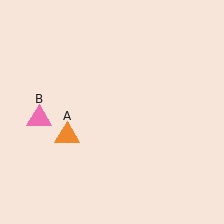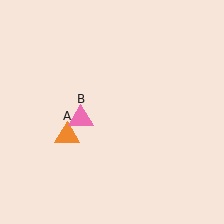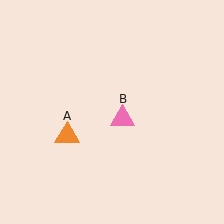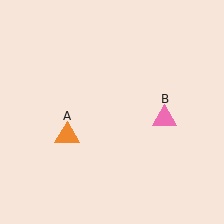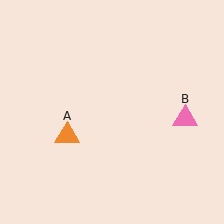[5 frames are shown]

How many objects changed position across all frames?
1 object changed position: pink triangle (object B).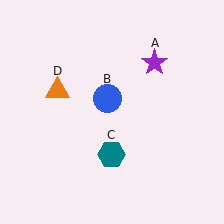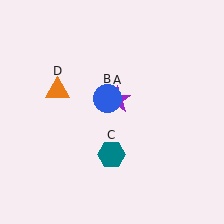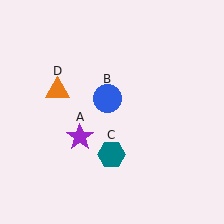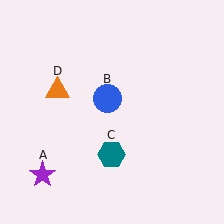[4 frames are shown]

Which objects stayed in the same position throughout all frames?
Blue circle (object B) and teal hexagon (object C) and orange triangle (object D) remained stationary.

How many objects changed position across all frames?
1 object changed position: purple star (object A).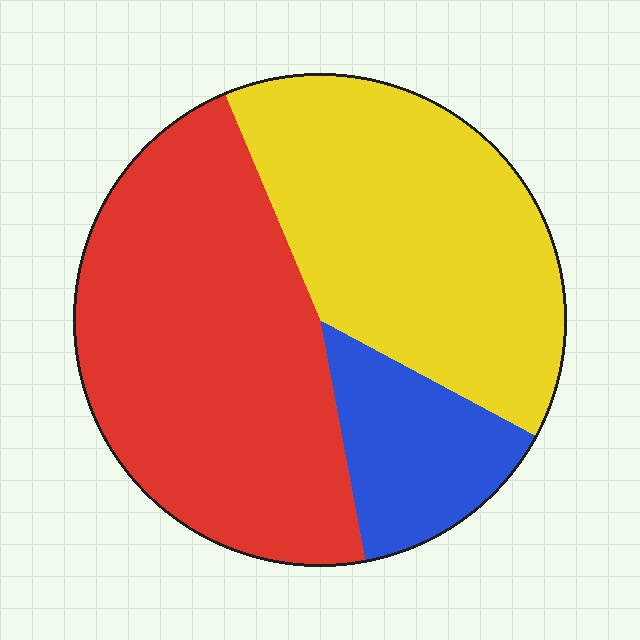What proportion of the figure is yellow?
Yellow covers about 40% of the figure.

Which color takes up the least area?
Blue, at roughly 15%.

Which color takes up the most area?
Red, at roughly 45%.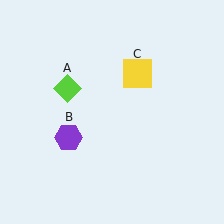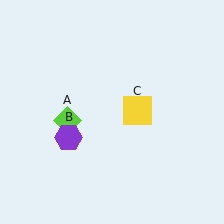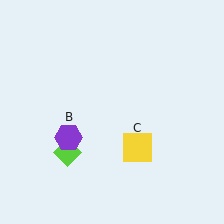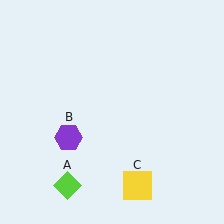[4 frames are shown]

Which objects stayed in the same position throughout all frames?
Purple hexagon (object B) remained stationary.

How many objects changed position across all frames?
2 objects changed position: lime diamond (object A), yellow square (object C).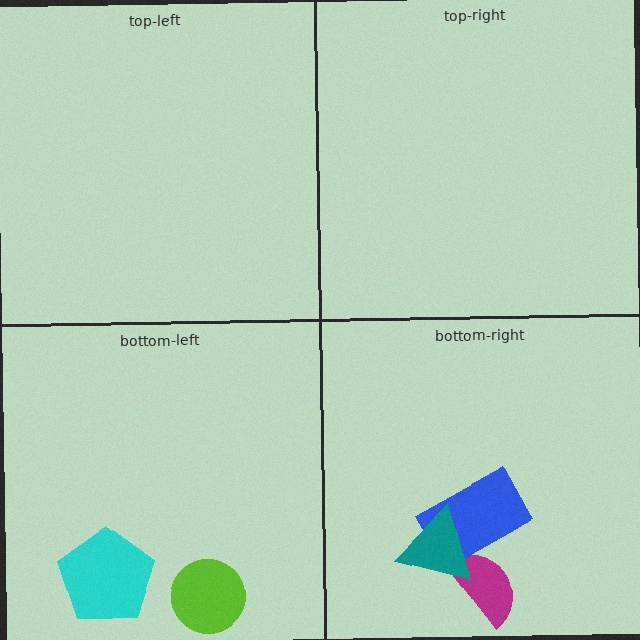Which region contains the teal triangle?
The bottom-right region.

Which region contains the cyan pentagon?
The bottom-left region.